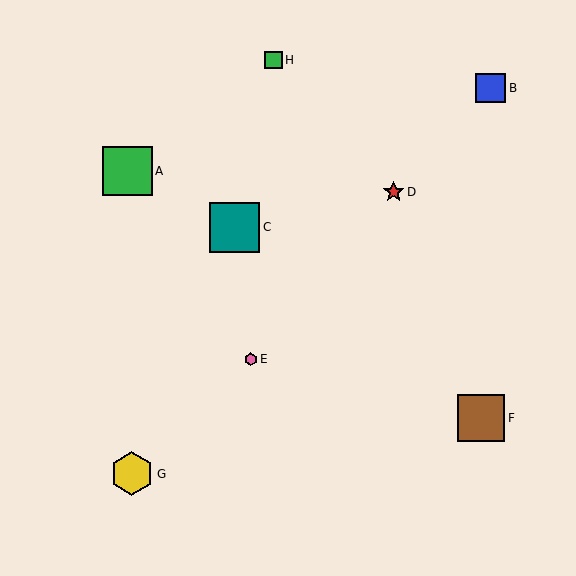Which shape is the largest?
The teal square (labeled C) is the largest.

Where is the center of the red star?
The center of the red star is at (394, 192).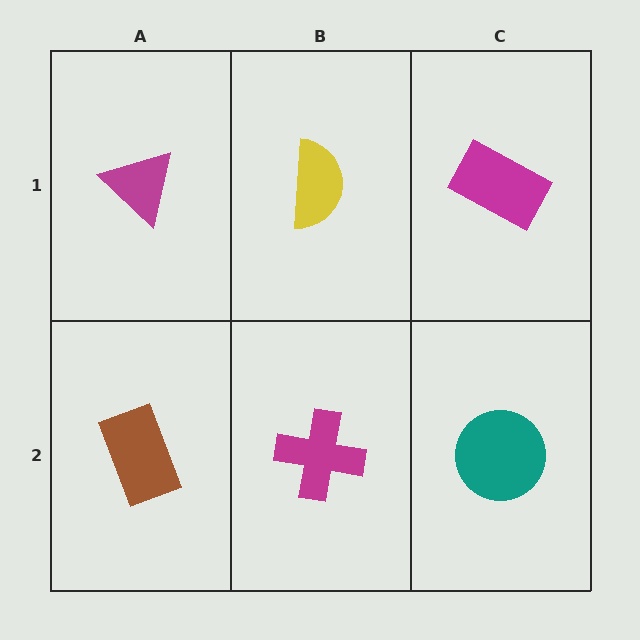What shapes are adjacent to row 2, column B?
A yellow semicircle (row 1, column B), a brown rectangle (row 2, column A), a teal circle (row 2, column C).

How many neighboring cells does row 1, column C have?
2.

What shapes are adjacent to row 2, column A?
A magenta triangle (row 1, column A), a magenta cross (row 2, column B).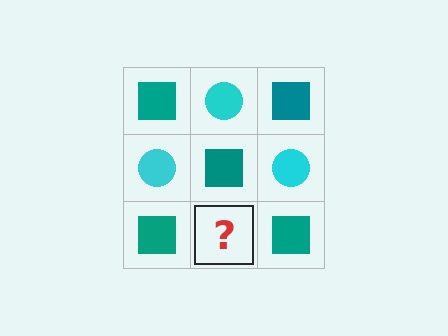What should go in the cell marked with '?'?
The missing cell should contain a cyan circle.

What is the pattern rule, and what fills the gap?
The rule is that it alternates teal square and cyan circle in a checkerboard pattern. The gap should be filled with a cyan circle.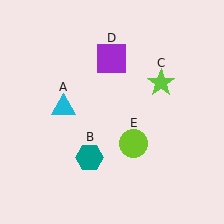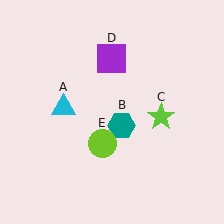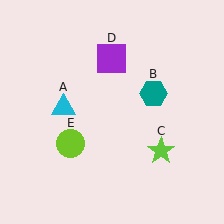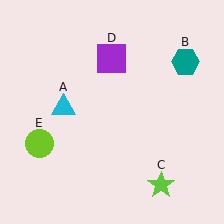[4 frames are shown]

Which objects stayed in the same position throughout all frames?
Cyan triangle (object A) and purple square (object D) remained stationary.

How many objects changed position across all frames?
3 objects changed position: teal hexagon (object B), lime star (object C), lime circle (object E).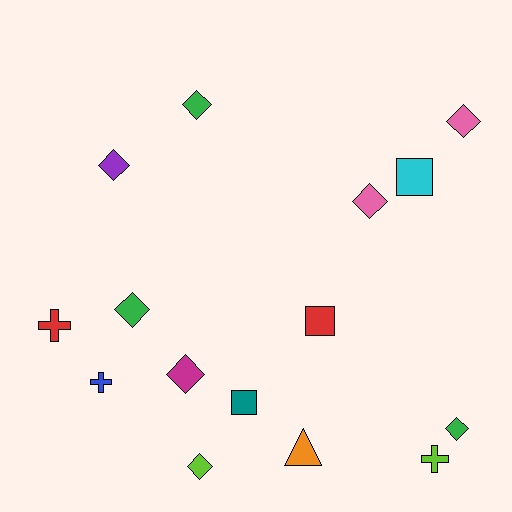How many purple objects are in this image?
There is 1 purple object.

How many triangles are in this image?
There is 1 triangle.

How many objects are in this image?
There are 15 objects.